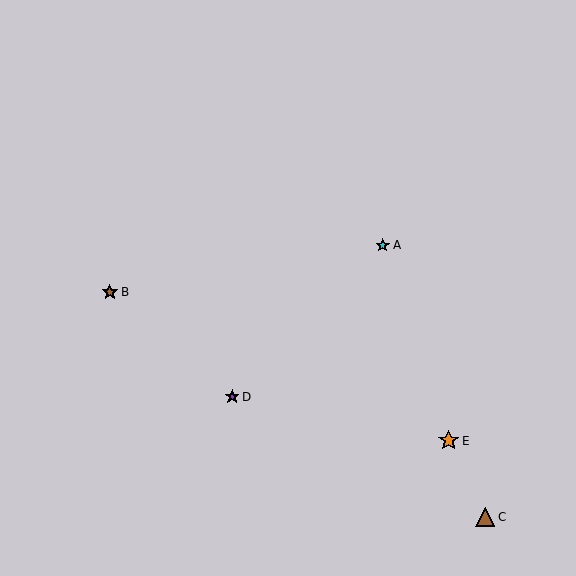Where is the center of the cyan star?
The center of the cyan star is at (383, 245).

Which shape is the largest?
The orange star (labeled E) is the largest.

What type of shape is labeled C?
Shape C is a brown triangle.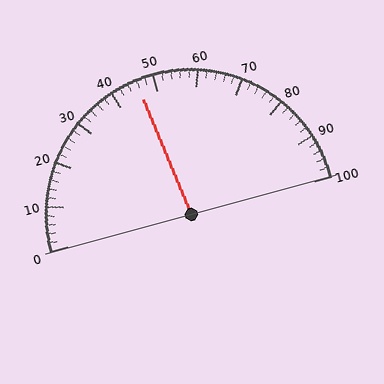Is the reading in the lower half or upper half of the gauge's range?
The reading is in the lower half of the range (0 to 100).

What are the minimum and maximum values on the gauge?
The gauge ranges from 0 to 100.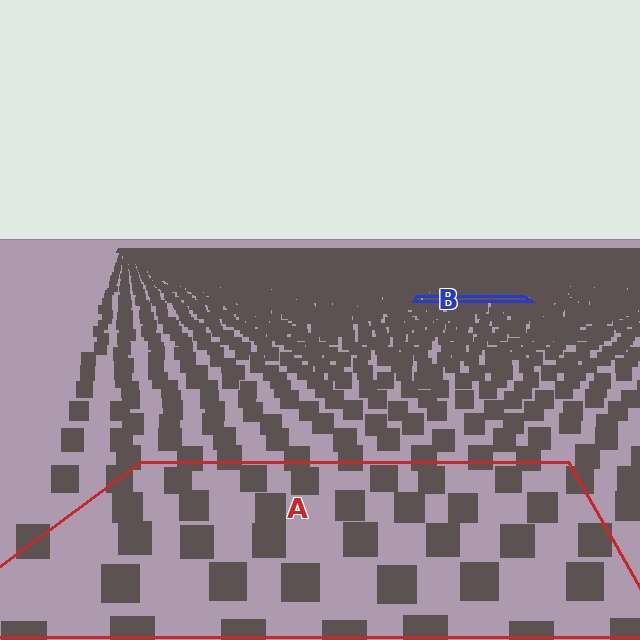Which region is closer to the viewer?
Region A is closer. The texture elements there are larger and more spread out.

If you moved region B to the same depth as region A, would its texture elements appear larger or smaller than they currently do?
They would appear larger. At a closer depth, the same texture elements are projected at a bigger on-screen size.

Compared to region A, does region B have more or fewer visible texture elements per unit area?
Region B has more texture elements per unit area — they are packed more densely because it is farther away.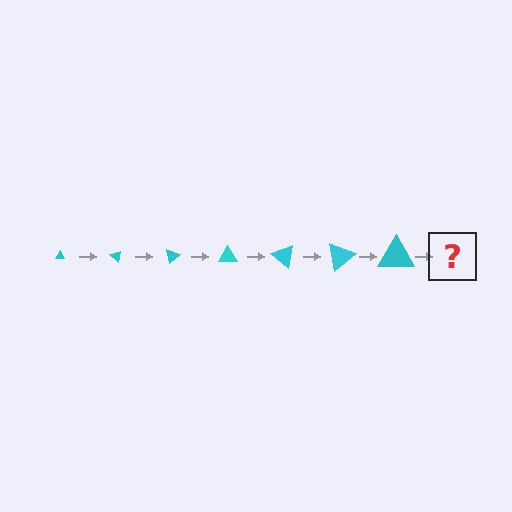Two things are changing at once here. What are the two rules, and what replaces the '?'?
The two rules are that the triangle grows larger each step and it rotates 40 degrees each step. The '?' should be a triangle, larger than the previous one and rotated 280 degrees from the start.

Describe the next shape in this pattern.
It should be a triangle, larger than the previous one and rotated 280 degrees from the start.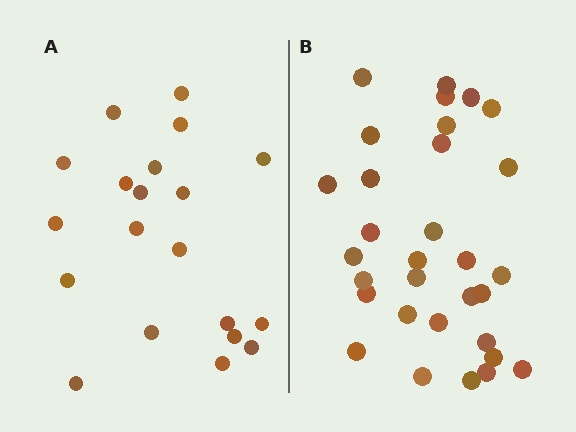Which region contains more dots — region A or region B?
Region B (the right region) has more dots.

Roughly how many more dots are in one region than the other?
Region B has roughly 12 or so more dots than region A.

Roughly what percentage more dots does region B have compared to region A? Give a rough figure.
About 55% more.